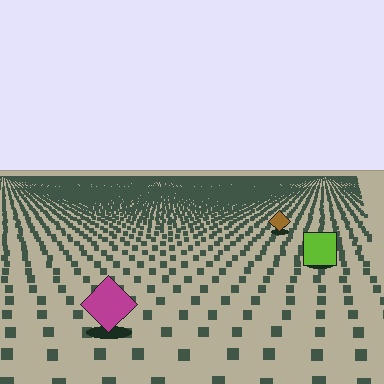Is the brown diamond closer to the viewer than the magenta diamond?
No. The magenta diamond is closer — you can tell from the texture gradient: the ground texture is coarser near it.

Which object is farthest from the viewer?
The brown diamond is farthest from the viewer. It appears smaller and the ground texture around it is denser.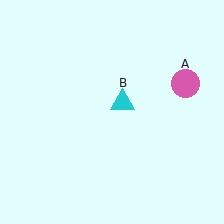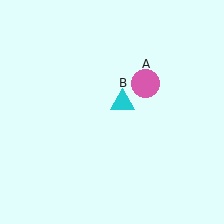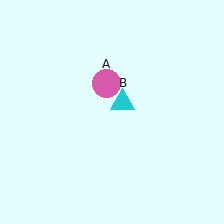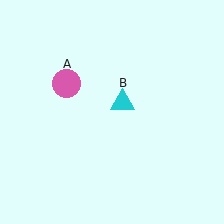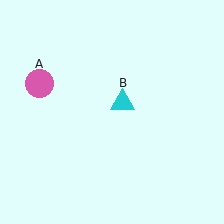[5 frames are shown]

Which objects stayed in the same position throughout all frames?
Cyan triangle (object B) remained stationary.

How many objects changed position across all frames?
1 object changed position: pink circle (object A).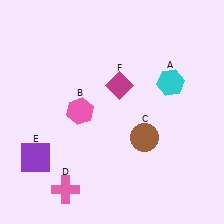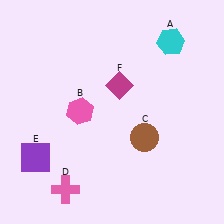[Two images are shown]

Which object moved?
The cyan hexagon (A) moved up.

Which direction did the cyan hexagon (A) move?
The cyan hexagon (A) moved up.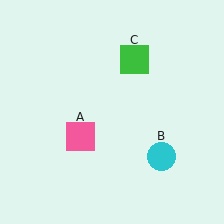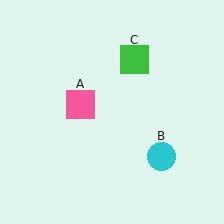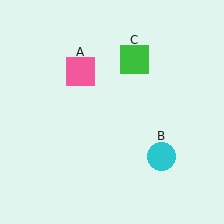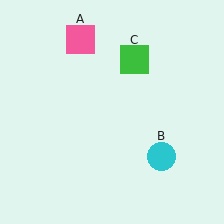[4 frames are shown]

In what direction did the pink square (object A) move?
The pink square (object A) moved up.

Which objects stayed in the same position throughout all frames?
Cyan circle (object B) and green square (object C) remained stationary.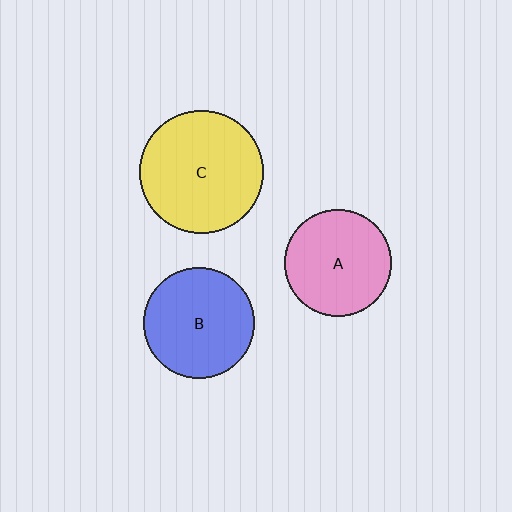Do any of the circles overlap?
No, none of the circles overlap.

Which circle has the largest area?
Circle C (yellow).